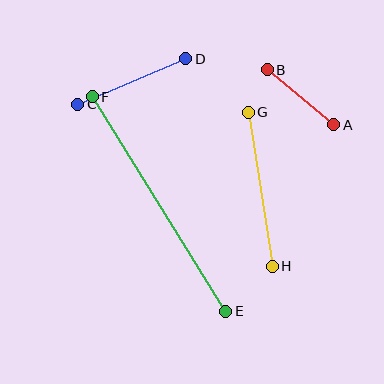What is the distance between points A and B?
The distance is approximately 86 pixels.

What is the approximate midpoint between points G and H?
The midpoint is at approximately (260, 189) pixels.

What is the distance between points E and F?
The distance is approximately 252 pixels.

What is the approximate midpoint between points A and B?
The midpoint is at approximately (300, 97) pixels.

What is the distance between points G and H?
The distance is approximately 156 pixels.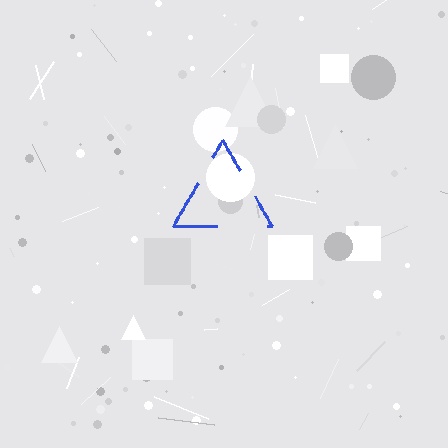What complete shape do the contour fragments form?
The contour fragments form a triangle.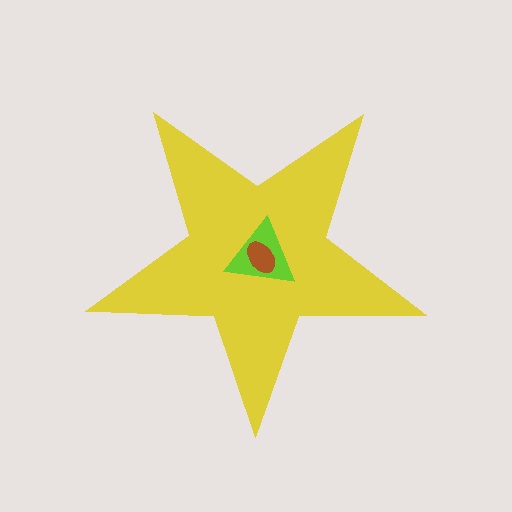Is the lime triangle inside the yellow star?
Yes.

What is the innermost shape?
The brown ellipse.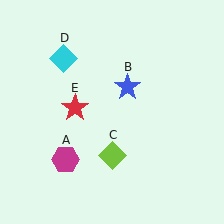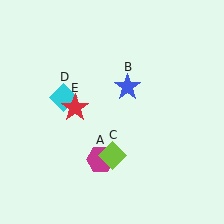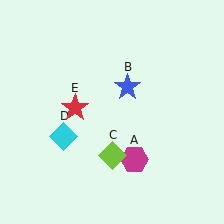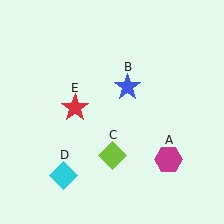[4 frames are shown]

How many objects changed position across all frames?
2 objects changed position: magenta hexagon (object A), cyan diamond (object D).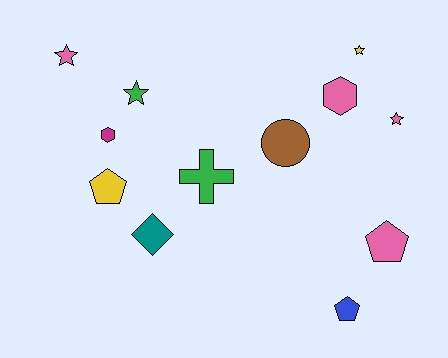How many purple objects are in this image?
There are no purple objects.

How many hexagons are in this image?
There are 2 hexagons.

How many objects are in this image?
There are 12 objects.